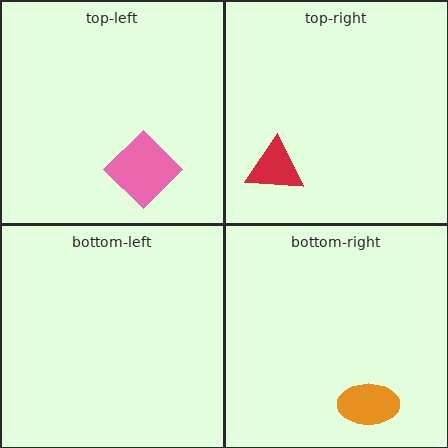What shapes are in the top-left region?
The pink diamond.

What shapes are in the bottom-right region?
The orange ellipse.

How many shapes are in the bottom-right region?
1.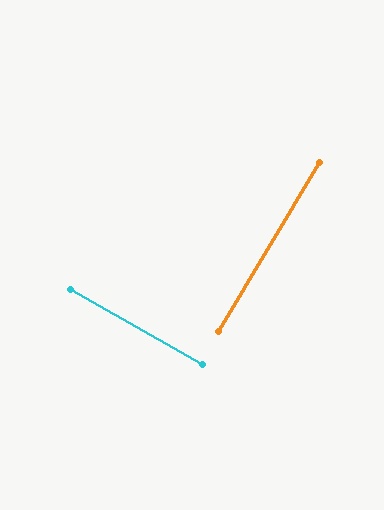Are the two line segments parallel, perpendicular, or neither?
Perpendicular — they meet at approximately 89°.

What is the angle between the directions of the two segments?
Approximately 89 degrees.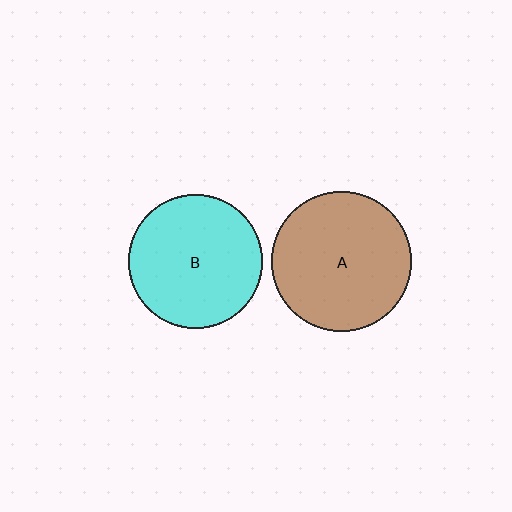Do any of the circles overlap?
No, none of the circles overlap.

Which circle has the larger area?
Circle A (brown).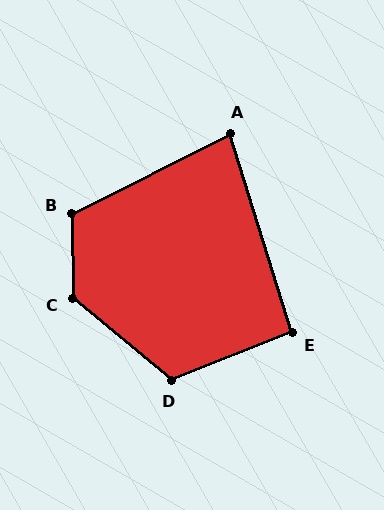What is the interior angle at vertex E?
Approximately 94 degrees (approximately right).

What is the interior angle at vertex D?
Approximately 119 degrees (obtuse).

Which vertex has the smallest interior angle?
A, at approximately 81 degrees.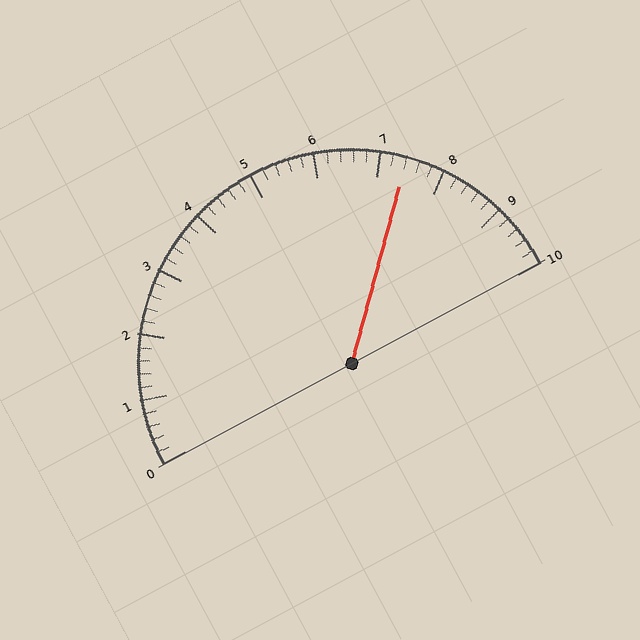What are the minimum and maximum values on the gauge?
The gauge ranges from 0 to 10.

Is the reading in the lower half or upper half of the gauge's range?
The reading is in the upper half of the range (0 to 10).